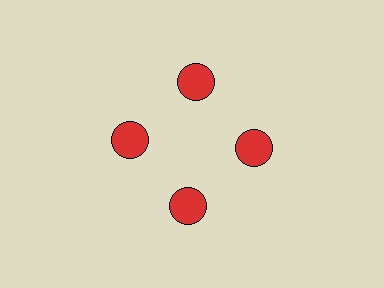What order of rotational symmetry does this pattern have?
This pattern has 4-fold rotational symmetry.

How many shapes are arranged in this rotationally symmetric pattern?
There are 4 shapes, arranged in 4 groups of 1.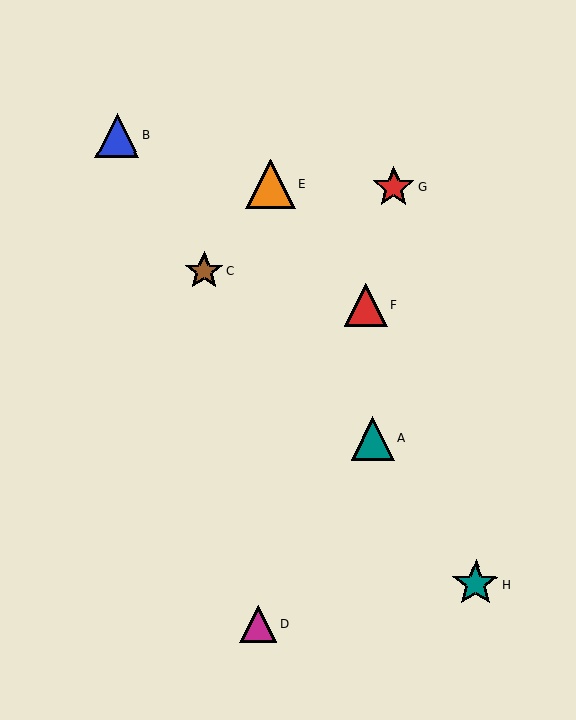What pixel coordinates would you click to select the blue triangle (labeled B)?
Click at (117, 135) to select the blue triangle B.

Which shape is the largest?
The orange triangle (labeled E) is the largest.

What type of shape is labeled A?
Shape A is a teal triangle.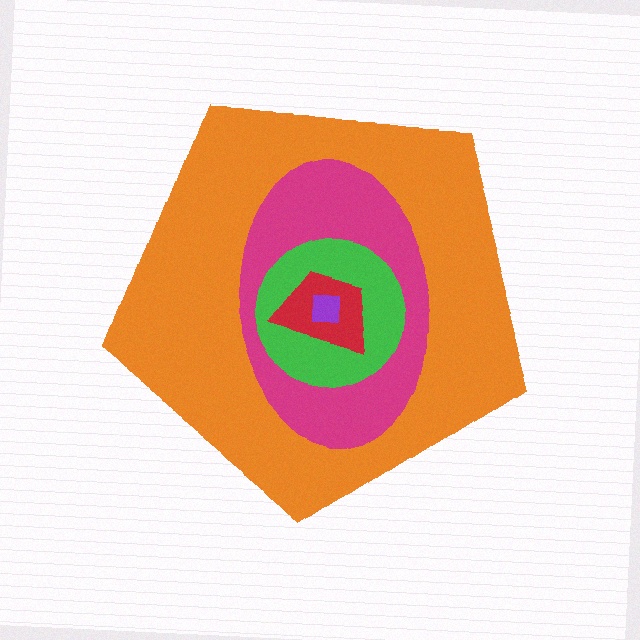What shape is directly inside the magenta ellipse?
The green circle.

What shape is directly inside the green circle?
The red trapezoid.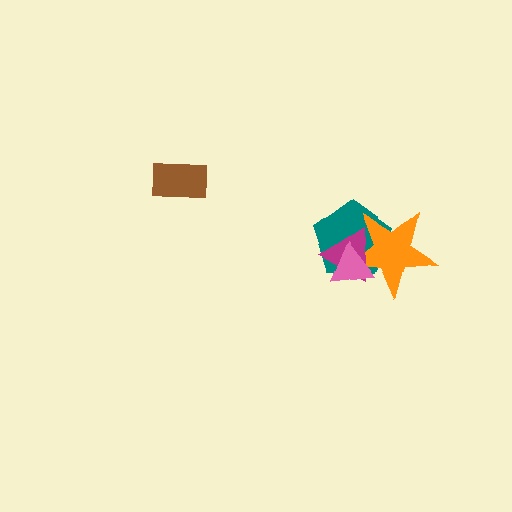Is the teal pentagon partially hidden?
Yes, it is partially covered by another shape.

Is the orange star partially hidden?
Yes, it is partially covered by another shape.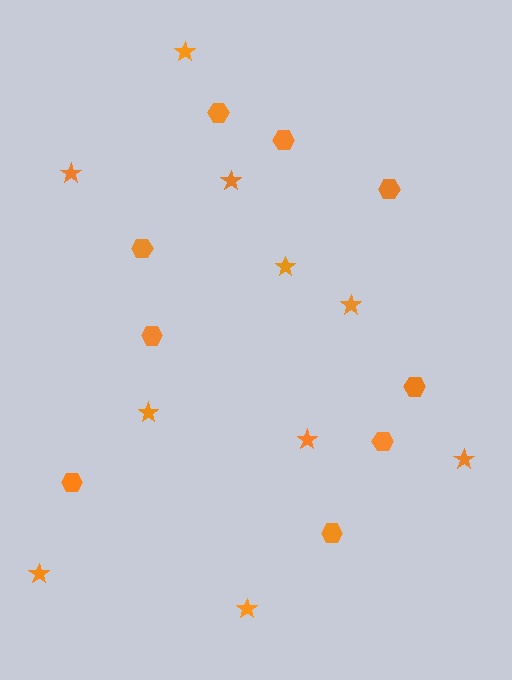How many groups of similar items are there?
There are 2 groups: one group of hexagons (9) and one group of stars (10).